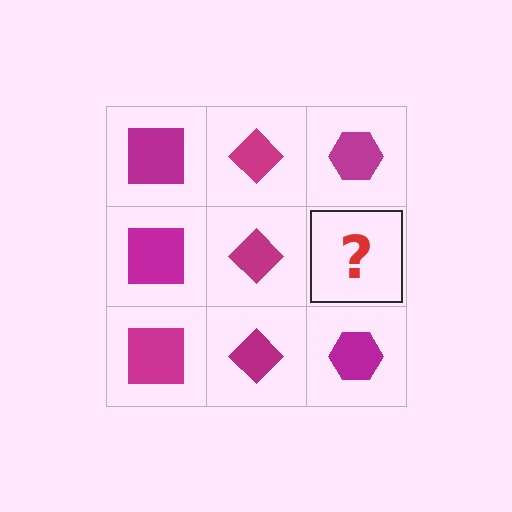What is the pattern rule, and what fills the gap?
The rule is that each column has a consistent shape. The gap should be filled with a magenta hexagon.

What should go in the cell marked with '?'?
The missing cell should contain a magenta hexagon.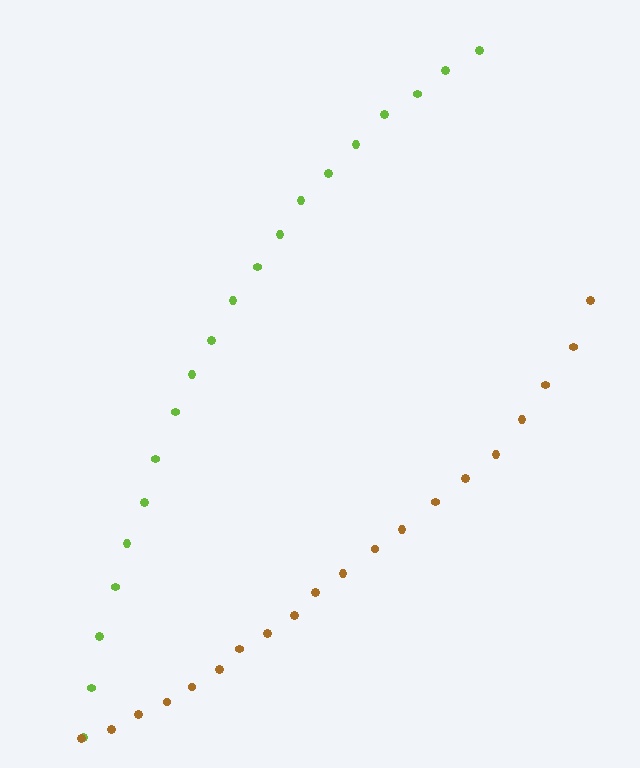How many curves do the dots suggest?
There are 2 distinct paths.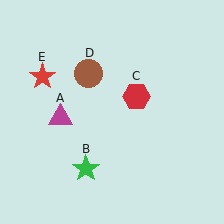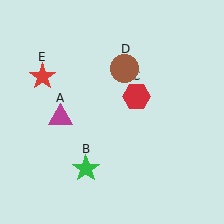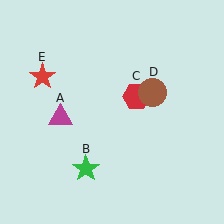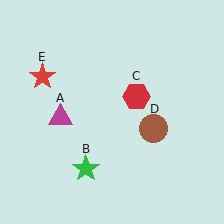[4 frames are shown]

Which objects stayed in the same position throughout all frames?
Magenta triangle (object A) and green star (object B) and red hexagon (object C) and red star (object E) remained stationary.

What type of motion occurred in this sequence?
The brown circle (object D) rotated clockwise around the center of the scene.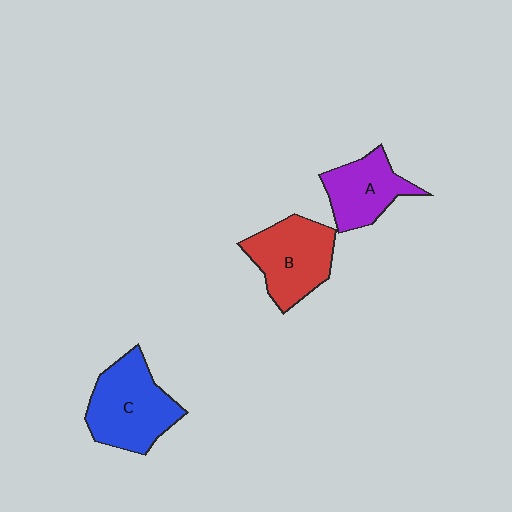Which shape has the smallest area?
Shape A (purple).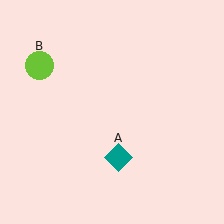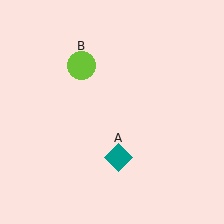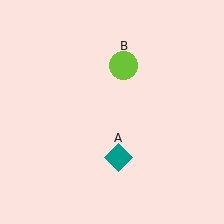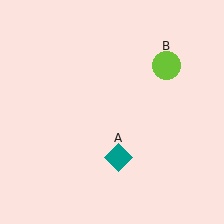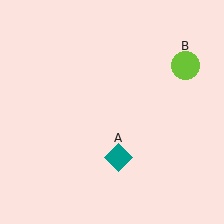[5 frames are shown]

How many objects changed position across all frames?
1 object changed position: lime circle (object B).